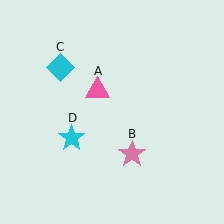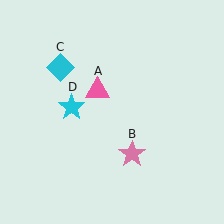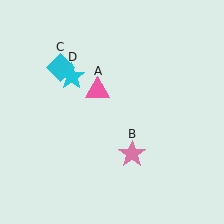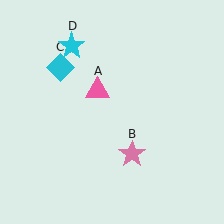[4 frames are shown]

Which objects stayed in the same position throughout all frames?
Pink triangle (object A) and pink star (object B) and cyan diamond (object C) remained stationary.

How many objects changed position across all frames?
1 object changed position: cyan star (object D).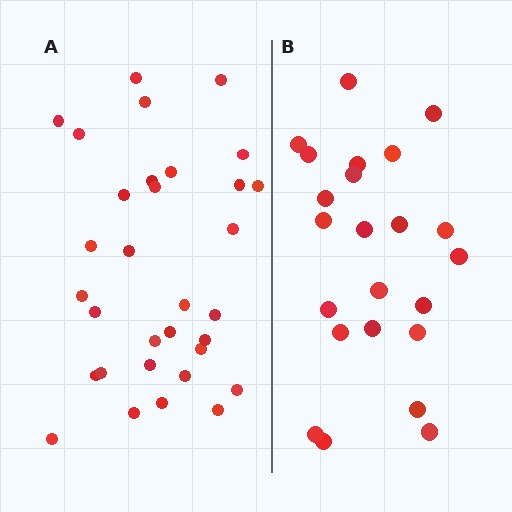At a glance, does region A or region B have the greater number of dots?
Region A (the left region) has more dots.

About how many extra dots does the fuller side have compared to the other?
Region A has roughly 8 or so more dots than region B.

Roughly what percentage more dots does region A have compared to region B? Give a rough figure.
About 40% more.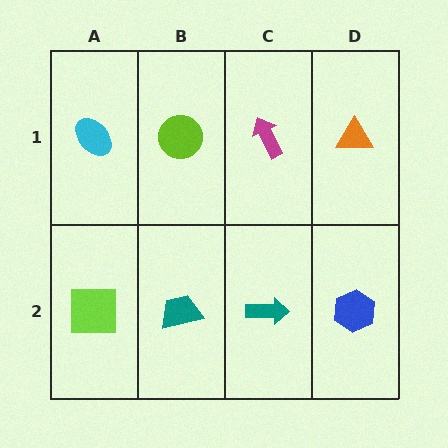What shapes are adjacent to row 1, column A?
A lime square (row 2, column A), a lime circle (row 1, column B).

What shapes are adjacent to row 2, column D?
An orange triangle (row 1, column D), a teal arrow (row 2, column C).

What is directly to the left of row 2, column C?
A teal trapezoid.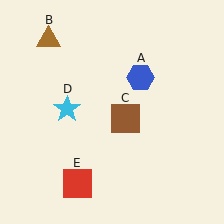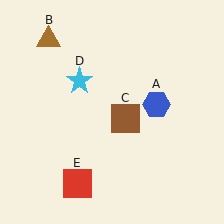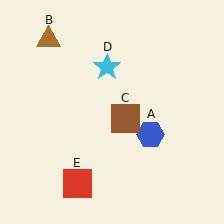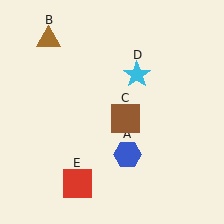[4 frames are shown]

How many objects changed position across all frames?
2 objects changed position: blue hexagon (object A), cyan star (object D).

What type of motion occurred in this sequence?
The blue hexagon (object A), cyan star (object D) rotated clockwise around the center of the scene.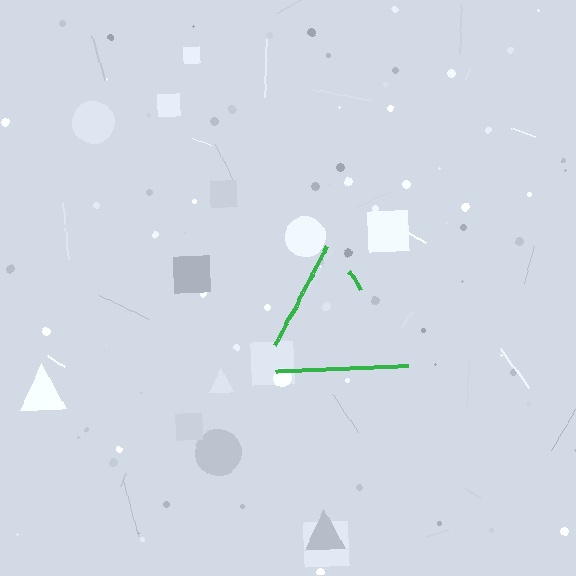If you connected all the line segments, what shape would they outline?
They would outline a triangle.